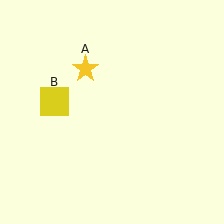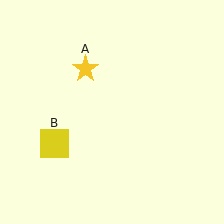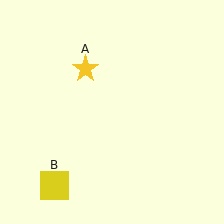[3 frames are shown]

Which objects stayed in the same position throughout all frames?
Yellow star (object A) remained stationary.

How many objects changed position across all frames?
1 object changed position: yellow square (object B).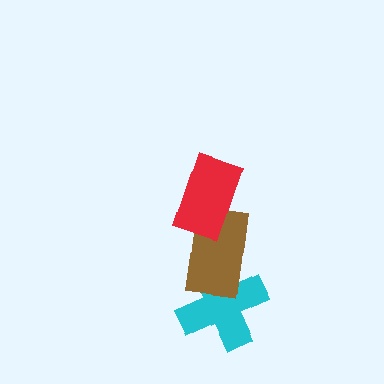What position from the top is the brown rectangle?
The brown rectangle is 2nd from the top.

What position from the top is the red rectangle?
The red rectangle is 1st from the top.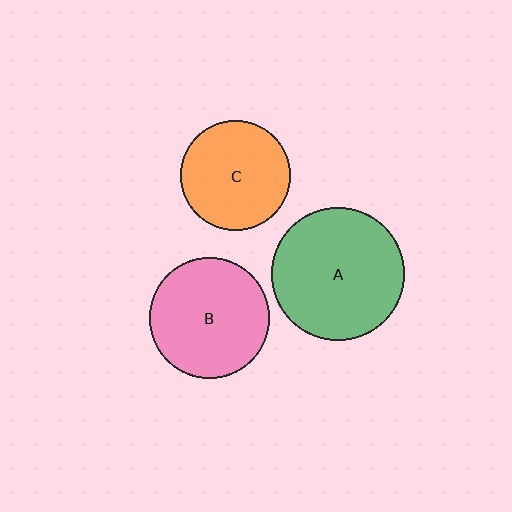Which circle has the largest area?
Circle A (green).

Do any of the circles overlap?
No, none of the circles overlap.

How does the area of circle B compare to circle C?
Approximately 1.2 times.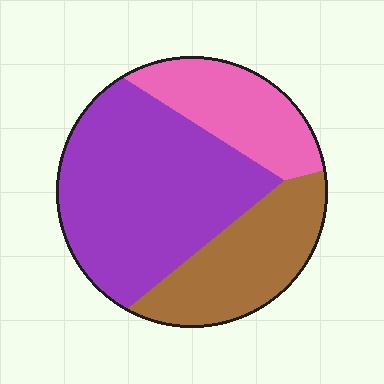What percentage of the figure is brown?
Brown takes up about one quarter (1/4) of the figure.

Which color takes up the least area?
Pink, at roughly 20%.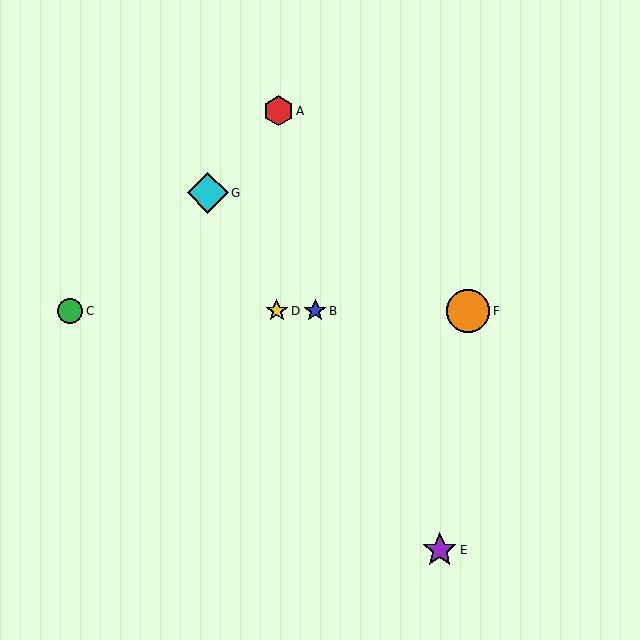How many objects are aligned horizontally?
4 objects (B, C, D, F) are aligned horizontally.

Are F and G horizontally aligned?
No, F is at y≈311 and G is at y≈193.